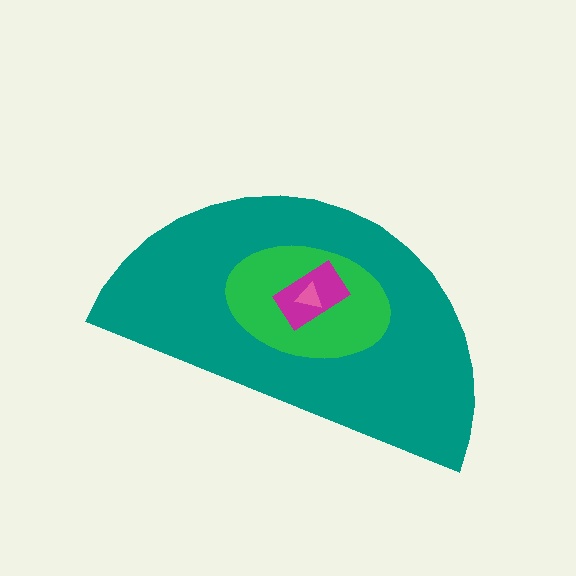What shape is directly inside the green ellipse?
The magenta rectangle.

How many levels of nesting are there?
4.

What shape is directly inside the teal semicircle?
The green ellipse.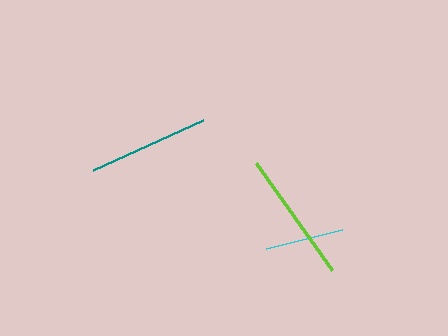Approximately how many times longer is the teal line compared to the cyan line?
The teal line is approximately 1.6 times the length of the cyan line.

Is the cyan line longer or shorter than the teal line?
The teal line is longer than the cyan line.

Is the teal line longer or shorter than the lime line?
The lime line is longer than the teal line.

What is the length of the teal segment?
The teal segment is approximately 120 pixels long.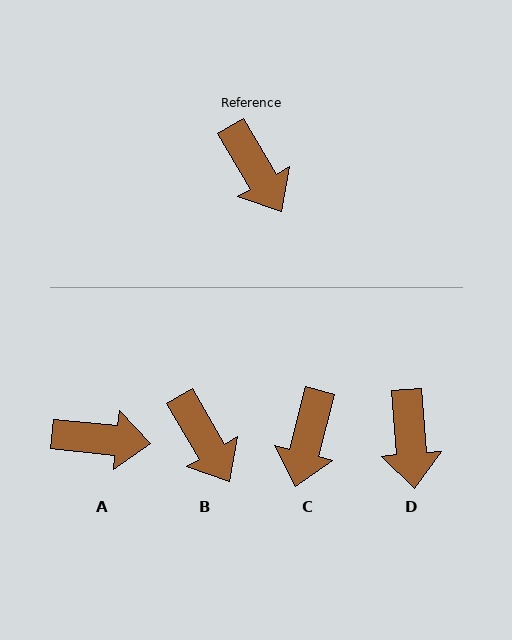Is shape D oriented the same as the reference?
No, it is off by about 26 degrees.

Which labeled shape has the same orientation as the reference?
B.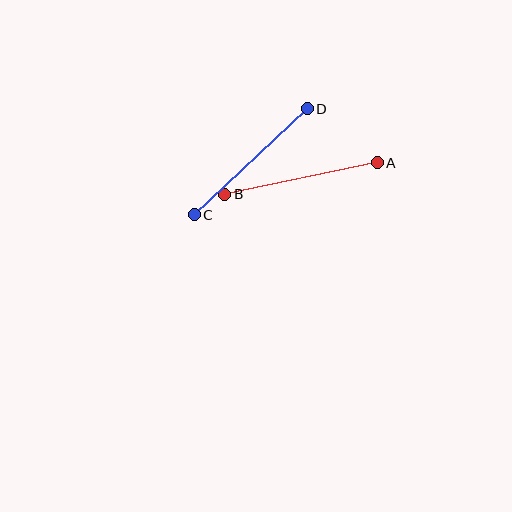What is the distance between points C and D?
The distance is approximately 155 pixels.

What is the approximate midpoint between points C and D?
The midpoint is at approximately (251, 162) pixels.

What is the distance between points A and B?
The distance is approximately 156 pixels.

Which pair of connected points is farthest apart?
Points A and B are farthest apart.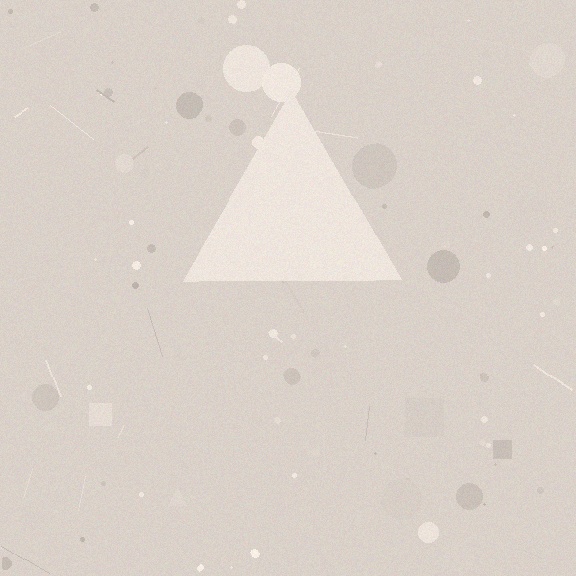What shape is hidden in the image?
A triangle is hidden in the image.